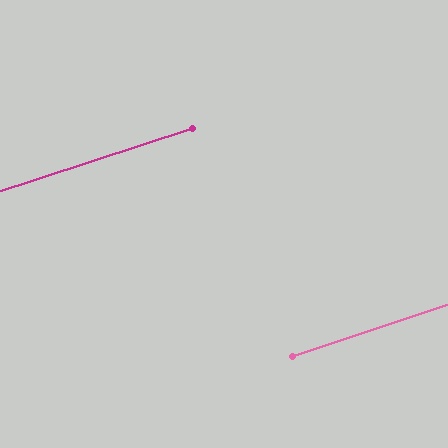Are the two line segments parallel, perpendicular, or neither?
Parallel — their directions differ by only 0.3°.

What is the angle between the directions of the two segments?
Approximately 0 degrees.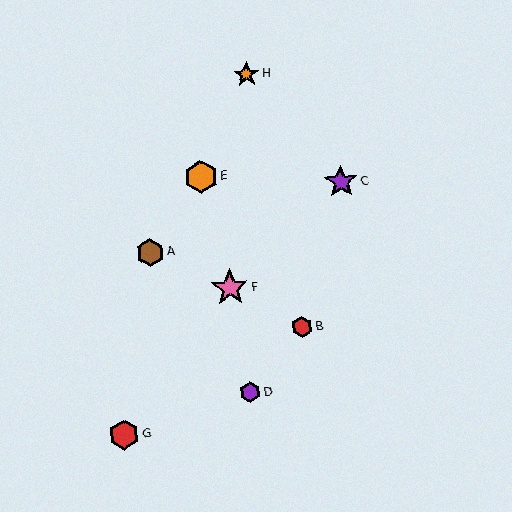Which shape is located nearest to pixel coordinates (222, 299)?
The pink star (labeled F) at (230, 288) is nearest to that location.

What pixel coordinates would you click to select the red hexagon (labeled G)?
Click at (124, 435) to select the red hexagon G.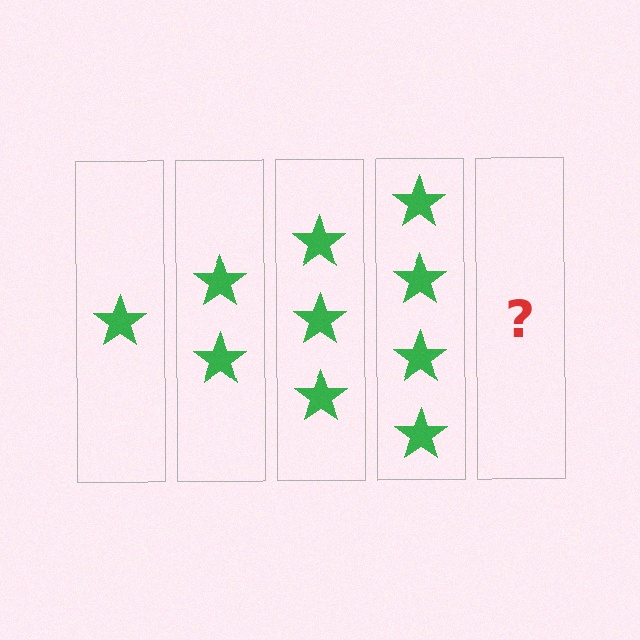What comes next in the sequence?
The next element should be 5 stars.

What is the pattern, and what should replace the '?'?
The pattern is that each step adds one more star. The '?' should be 5 stars.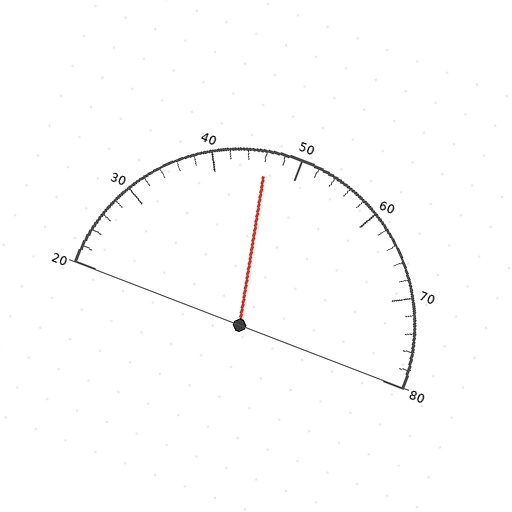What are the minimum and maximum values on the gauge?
The gauge ranges from 20 to 80.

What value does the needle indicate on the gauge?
The needle indicates approximately 46.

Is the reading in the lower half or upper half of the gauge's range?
The reading is in the lower half of the range (20 to 80).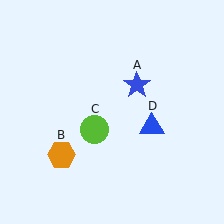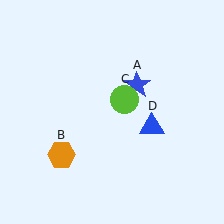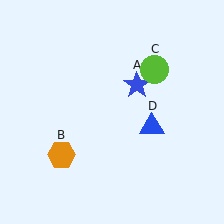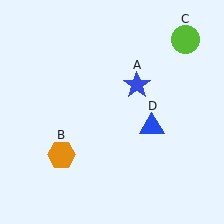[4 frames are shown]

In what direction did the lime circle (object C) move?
The lime circle (object C) moved up and to the right.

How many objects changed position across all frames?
1 object changed position: lime circle (object C).